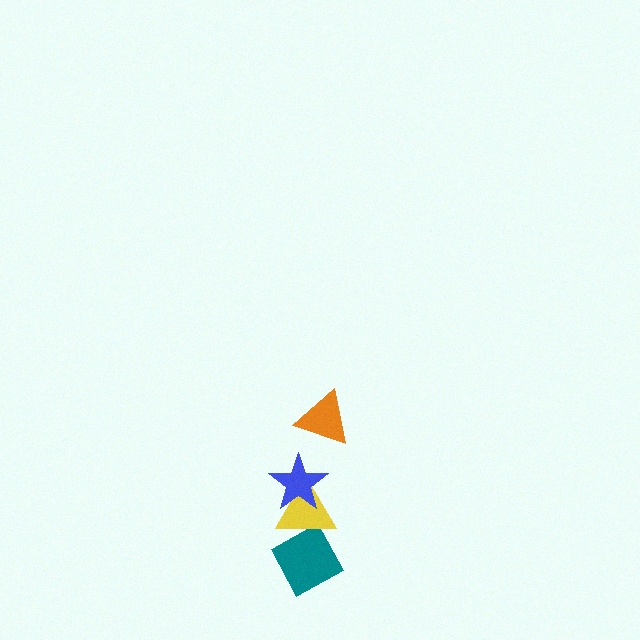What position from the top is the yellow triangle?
The yellow triangle is 3rd from the top.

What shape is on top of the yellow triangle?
The blue star is on top of the yellow triangle.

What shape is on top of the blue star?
The orange triangle is on top of the blue star.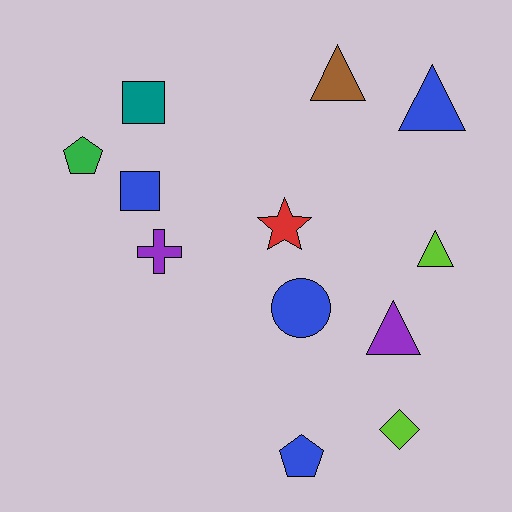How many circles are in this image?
There is 1 circle.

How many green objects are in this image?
There is 1 green object.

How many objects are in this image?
There are 12 objects.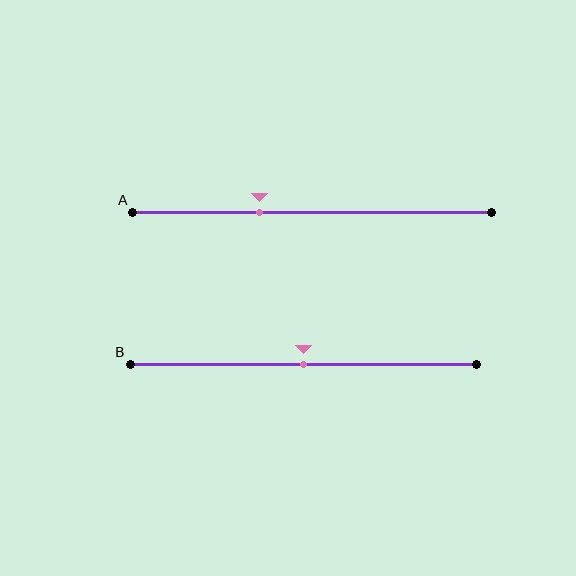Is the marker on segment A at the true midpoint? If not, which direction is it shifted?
No, the marker on segment A is shifted to the left by about 15% of the segment length.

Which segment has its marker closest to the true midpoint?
Segment B has its marker closest to the true midpoint.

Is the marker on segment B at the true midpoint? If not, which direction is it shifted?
Yes, the marker on segment B is at the true midpoint.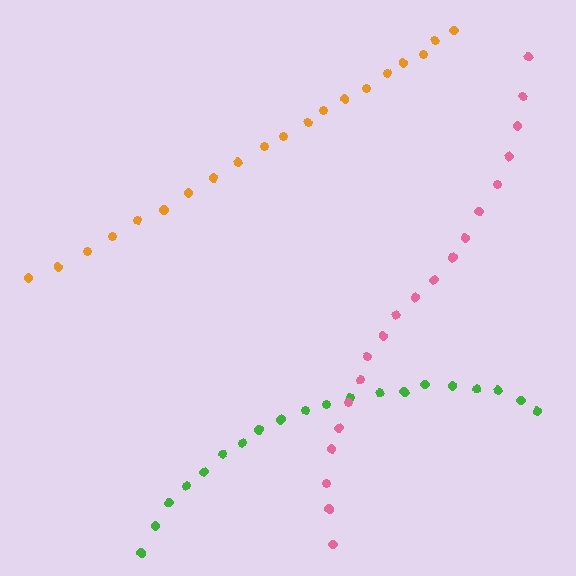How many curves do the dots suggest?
There are 3 distinct paths.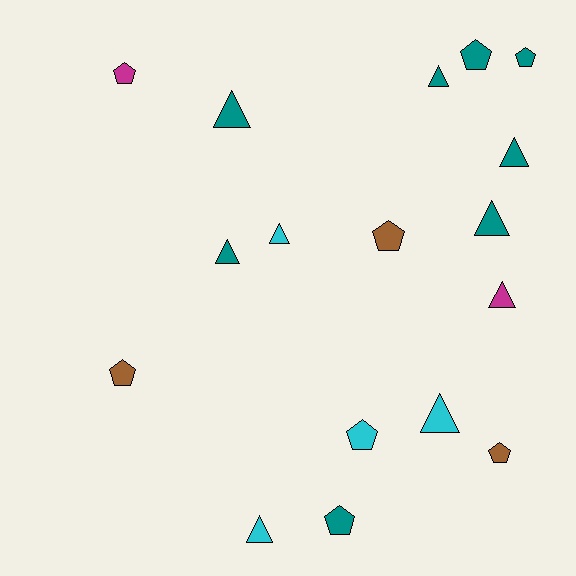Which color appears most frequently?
Teal, with 8 objects.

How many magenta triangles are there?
There is 1 magenta triangle.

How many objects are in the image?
There are 17 objects.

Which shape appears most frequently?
Triangle, with 9 objects.